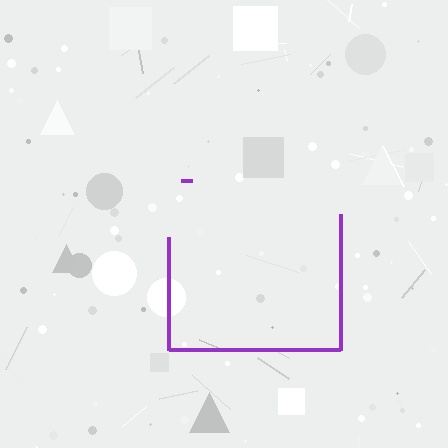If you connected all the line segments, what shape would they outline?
They would outline a square.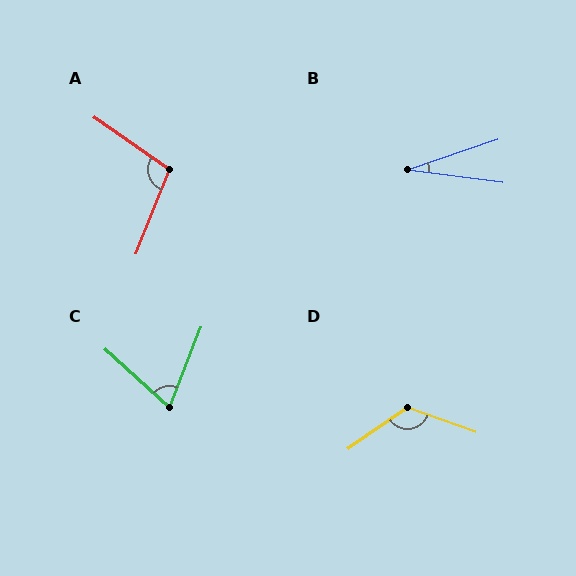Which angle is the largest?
D, at approximately 125 degrees.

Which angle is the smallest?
B, at approximately 26 degrees.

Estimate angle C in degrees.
Approximately 69 degrees.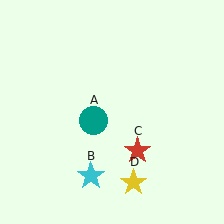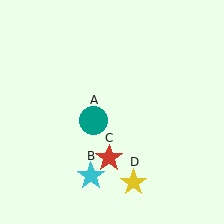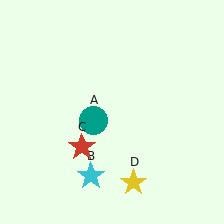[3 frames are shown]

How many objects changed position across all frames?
1 object changed position: red star (object C).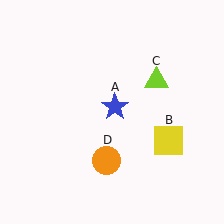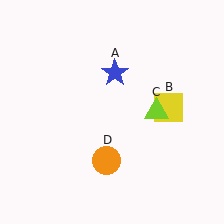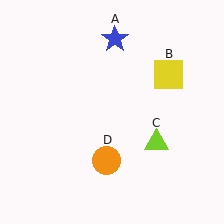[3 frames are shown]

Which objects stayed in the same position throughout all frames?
Orange circle (object D) remained stationary.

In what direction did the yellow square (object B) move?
The yellow square (object B) moved up.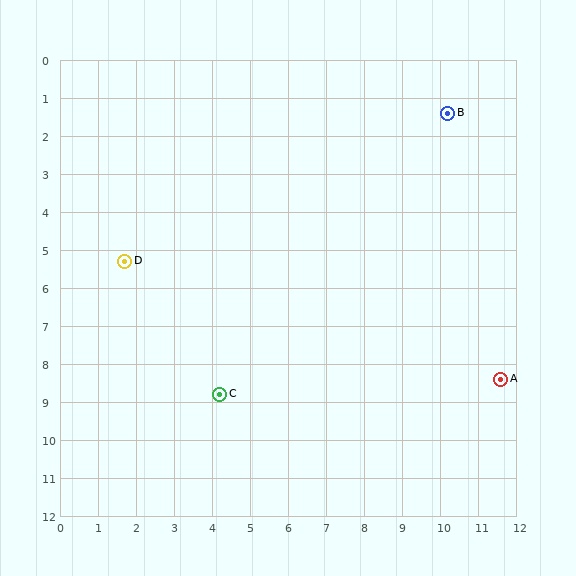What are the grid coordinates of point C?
Point C is at approximately (4.2, 8.8).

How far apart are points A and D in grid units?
Points A and D are about 10.4 grid units apart.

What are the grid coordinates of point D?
Point D is at approximately (1.7, 5.3).